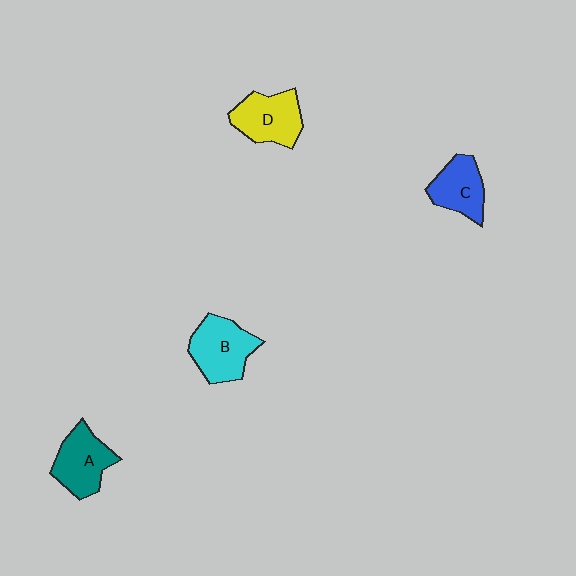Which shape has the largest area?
Shape B (cyan).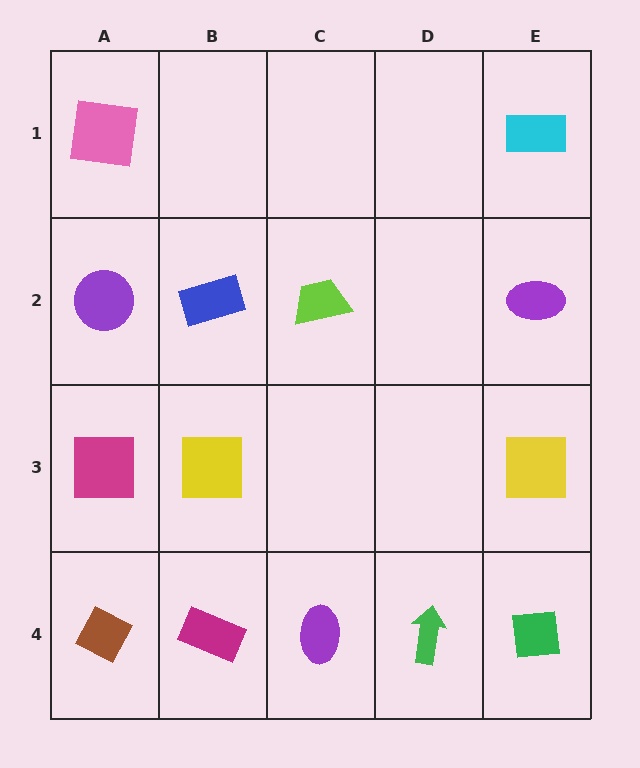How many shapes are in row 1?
2 shapes.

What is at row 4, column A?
A brown diamond.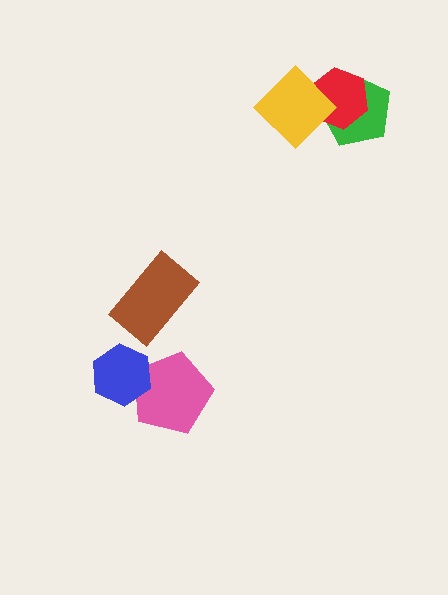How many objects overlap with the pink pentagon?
1 object overlaps with the pink pentagon.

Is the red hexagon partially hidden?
Yes, it is partially covered by another shape.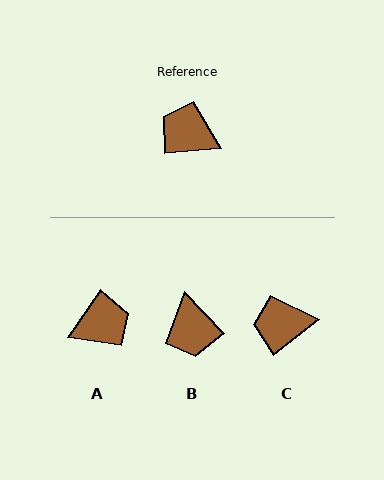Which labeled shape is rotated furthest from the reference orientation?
A, about 130 degrees away.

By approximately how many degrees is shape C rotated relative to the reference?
Approximately 32 degrees counter-clockwise.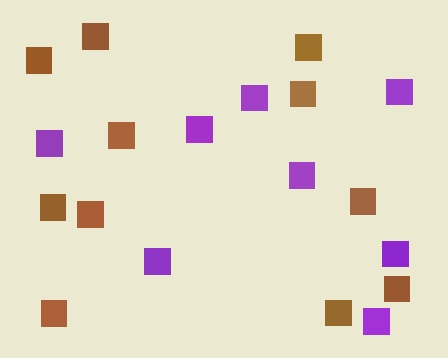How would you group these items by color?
There are 2 groups: one group of brown squares (11) and one group of purple squares (8).